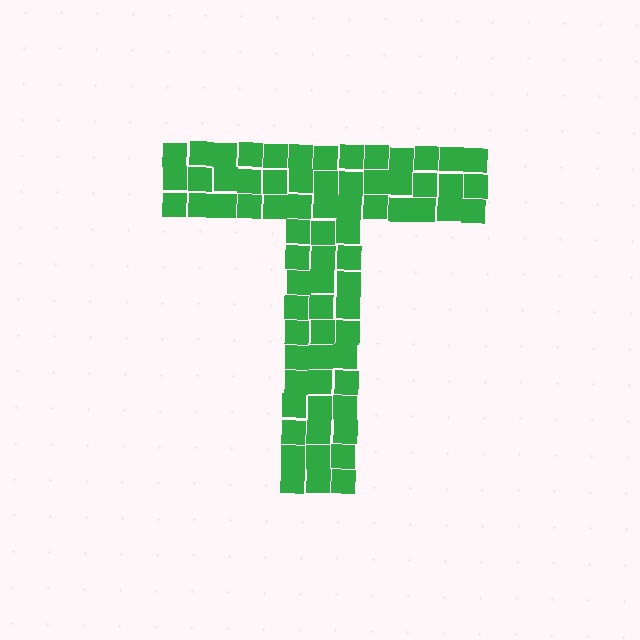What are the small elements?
The small elements are squares.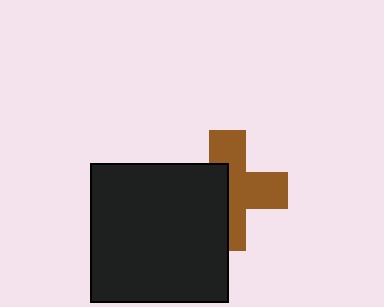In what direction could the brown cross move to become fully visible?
The brown cross could move right. That would shift it out from behind the black square entirely.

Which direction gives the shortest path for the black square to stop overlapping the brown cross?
Moving left gives the shortest separation.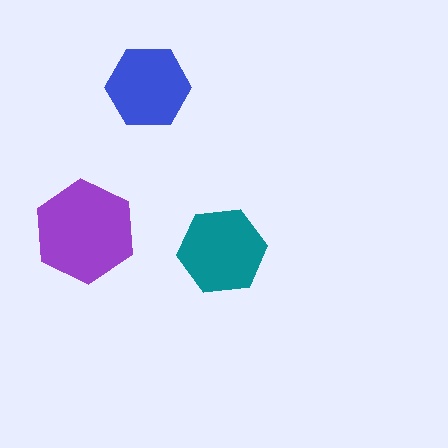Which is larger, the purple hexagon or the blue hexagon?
The purple one.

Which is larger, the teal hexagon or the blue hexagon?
The teal one.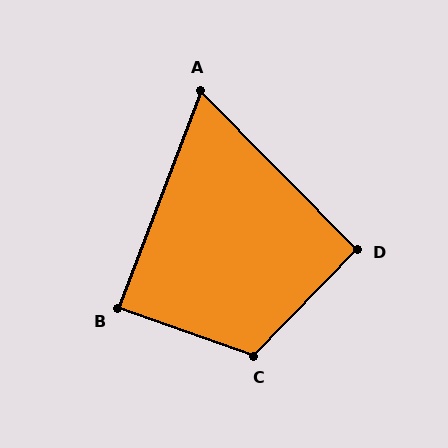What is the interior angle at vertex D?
Approximately 91 degrees (approximately right).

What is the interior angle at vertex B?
Approximately 89 degrees (approximately right).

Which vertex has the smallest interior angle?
A, at approximately 65 degrees.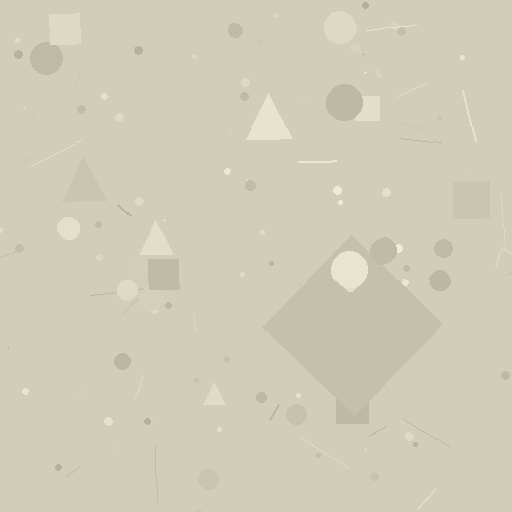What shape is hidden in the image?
A diamond is hidden in the image.